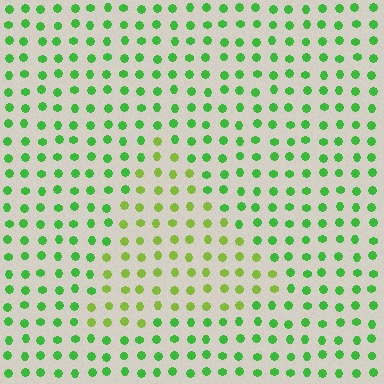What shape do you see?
I see a triangle.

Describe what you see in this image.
The image is filled with small green elements in a uniform arrangement. A triangle-shaped region is visible where the elements are tinted to a slightly different hue, forming a subtle color boundary.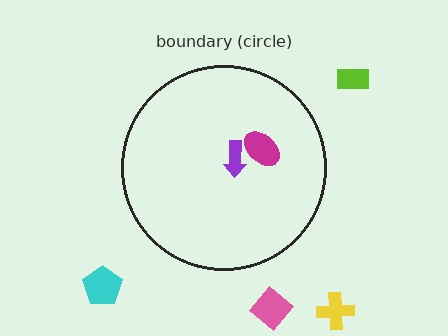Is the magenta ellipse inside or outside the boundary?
Inside.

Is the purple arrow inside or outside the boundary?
Inside.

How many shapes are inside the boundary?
2 inside, 4 outside.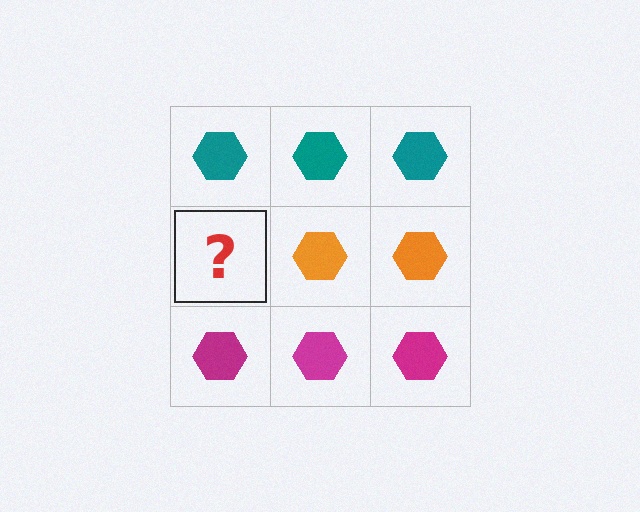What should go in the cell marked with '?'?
The missing cell should contain an orange hexagon.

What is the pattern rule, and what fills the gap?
The rule is that each row has a consistent color. The gap should be filled with an orange hexagon.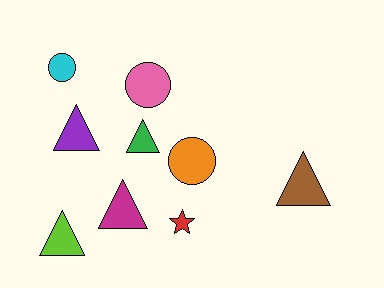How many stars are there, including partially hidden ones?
There is 1 star.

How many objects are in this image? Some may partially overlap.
There are 9 objects.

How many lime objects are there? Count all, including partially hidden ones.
There is 1 lime object.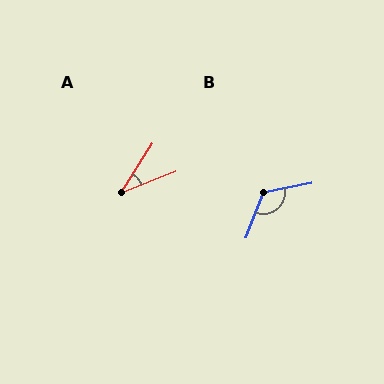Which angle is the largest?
B, at approximately 122 degrees.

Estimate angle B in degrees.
Approximately 122 degrees.